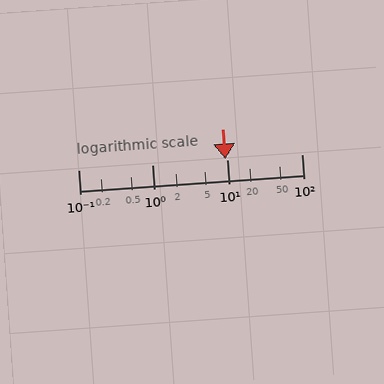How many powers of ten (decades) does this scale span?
The scale spans 3 decades, from 0.1 to 100.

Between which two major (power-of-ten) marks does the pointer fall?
The pointer is between 1 and 10.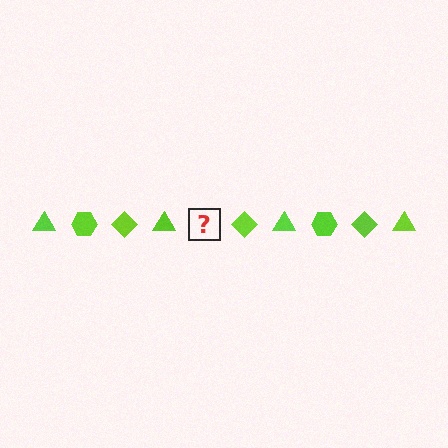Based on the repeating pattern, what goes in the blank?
The blank should be a lime hexagon.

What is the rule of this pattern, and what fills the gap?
The rule is that the pattern cycles through triangle, hexagon, diamond shapes in lime. The gap should be filled with a lime hexagon.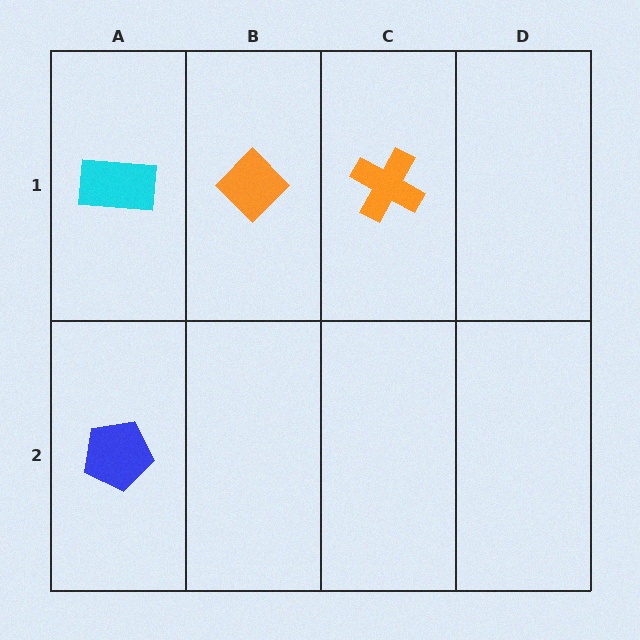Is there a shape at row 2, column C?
No, that cell is empty.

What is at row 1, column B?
An orange diamond.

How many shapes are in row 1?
3 shapes.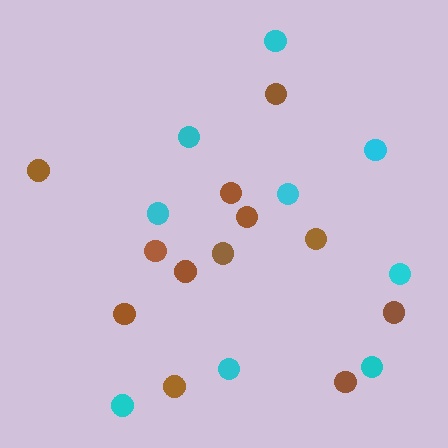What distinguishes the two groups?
There are 2 groups: one group of cyan circles (9) and one group of brown circles (12).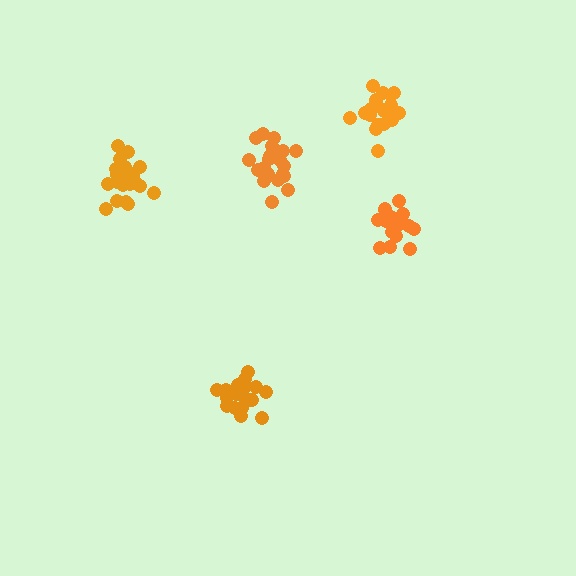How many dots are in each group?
Group 1: 21 dots, Group 2: 19 dots, Group 3: 20 dots, Group 4: 17 dots, Group 5: 21 dots (98 total).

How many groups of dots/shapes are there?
There are 5 groups.